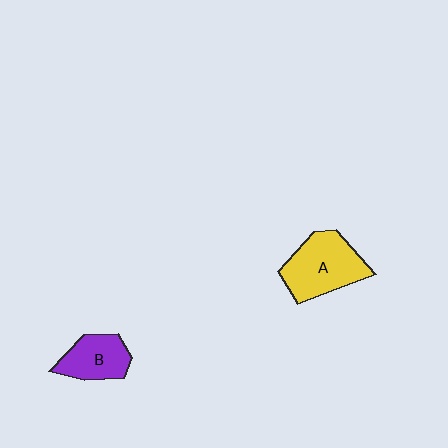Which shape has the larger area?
Shape A (yellow).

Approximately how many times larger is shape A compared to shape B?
Approximately 1.5 times.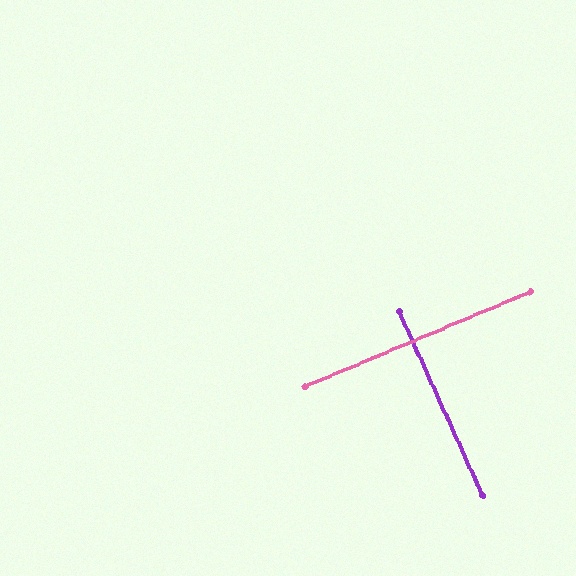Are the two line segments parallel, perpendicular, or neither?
Perpendicular — they meet at approximately 88°.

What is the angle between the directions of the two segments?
Approximately 88 degrees.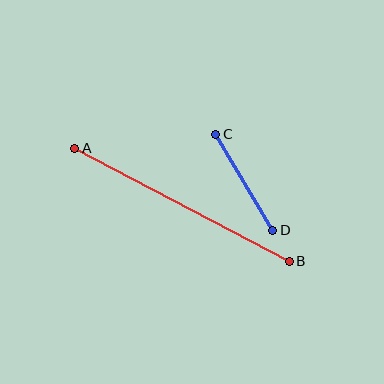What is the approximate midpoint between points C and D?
The midpoint is at approximately (244, 182) pixels.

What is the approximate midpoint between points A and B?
The midpoint is at approximately (182, 205) pixels.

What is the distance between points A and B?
The distance is approximately 243 pixels.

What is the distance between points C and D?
The distance is approximately 112 pixels.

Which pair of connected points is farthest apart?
Points A and B are farthest apart.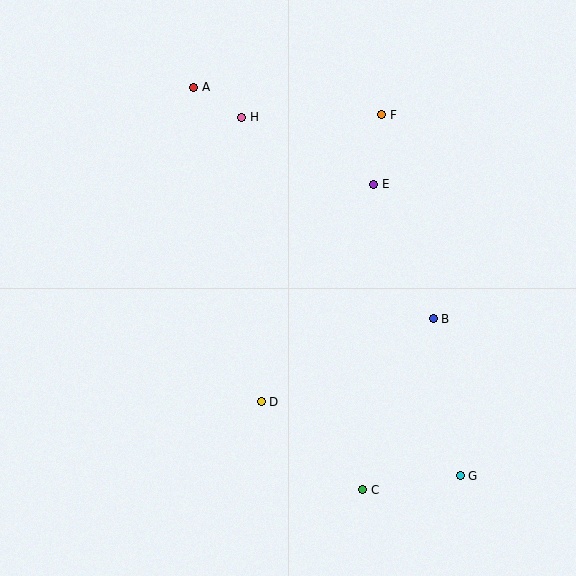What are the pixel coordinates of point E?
Point E is at (374, 185).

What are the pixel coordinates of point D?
Point D is at (261, 402).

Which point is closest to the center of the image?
Point D at (261, 402) is closest to the center.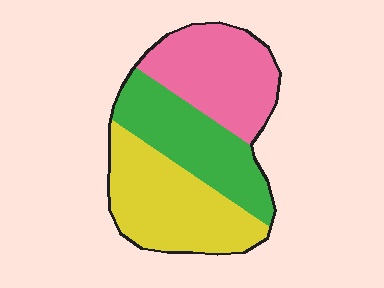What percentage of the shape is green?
Green covers 31% of the shape.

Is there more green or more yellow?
Yellow.